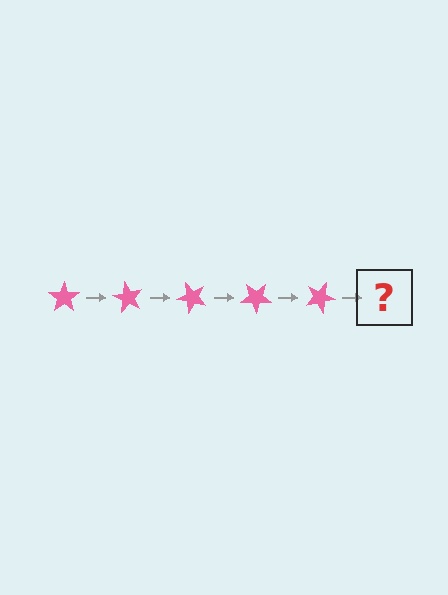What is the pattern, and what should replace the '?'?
The pattern is that the star rotates 60 degrees each step. The '?' should be a pink star rotated 300 degrees.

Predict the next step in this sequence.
The next step is a pink star rotated 300 degrees.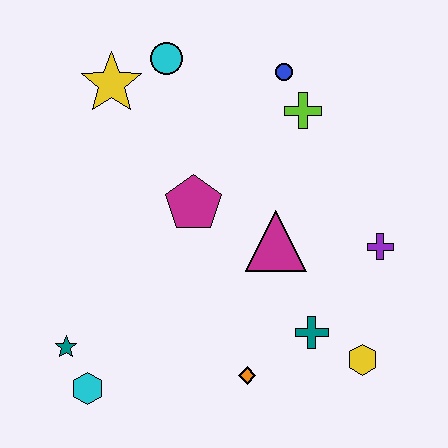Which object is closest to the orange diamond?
The teal cross is closest to the orange diamond.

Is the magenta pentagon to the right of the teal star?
Yes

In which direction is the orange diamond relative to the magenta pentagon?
The orange diamond is below the magenta pentagon.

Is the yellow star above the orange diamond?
Yes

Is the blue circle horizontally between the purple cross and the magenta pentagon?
Yes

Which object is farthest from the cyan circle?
The yellow hexagon is farthest from the cyan circle.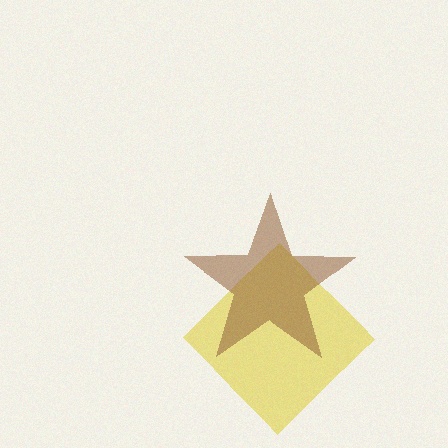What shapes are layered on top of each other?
The layered shapes are: a yellow diamond, a brown star.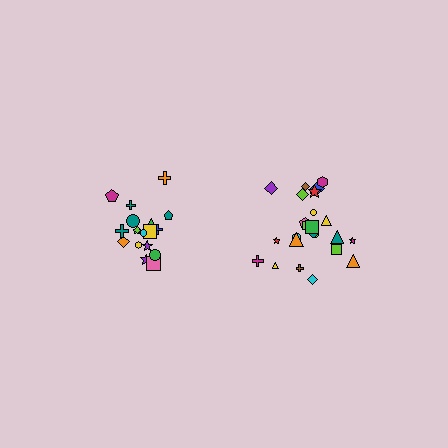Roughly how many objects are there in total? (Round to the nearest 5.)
Roughly 45 objects in total.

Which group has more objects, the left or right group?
The right group.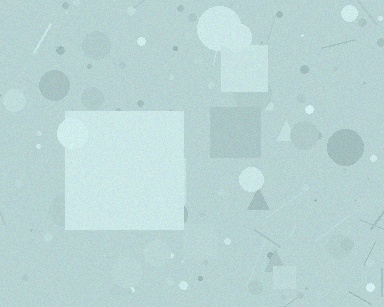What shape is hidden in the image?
A square is hidden in the image.